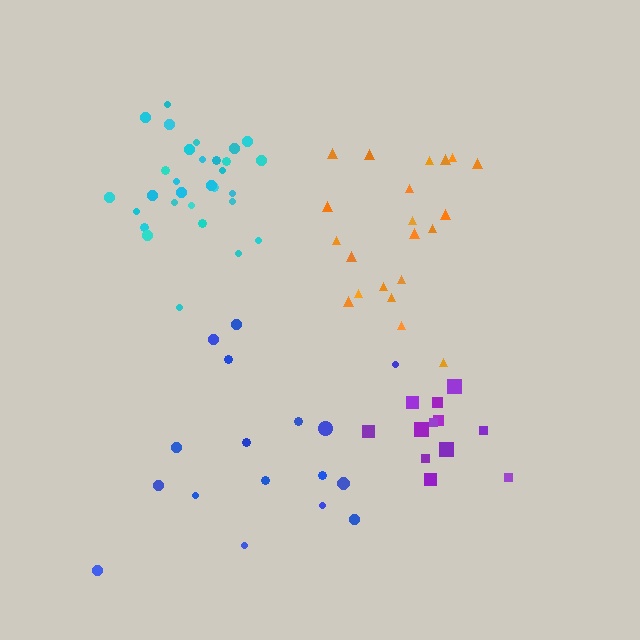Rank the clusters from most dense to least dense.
cyan, purple, orange, blue.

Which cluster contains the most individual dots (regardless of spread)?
Cyan (30).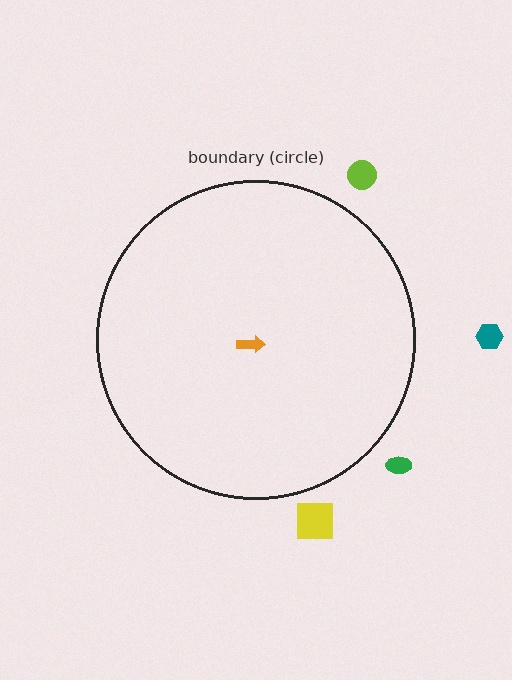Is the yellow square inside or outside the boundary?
Outside.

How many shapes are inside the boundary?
1 inside, 4 outside.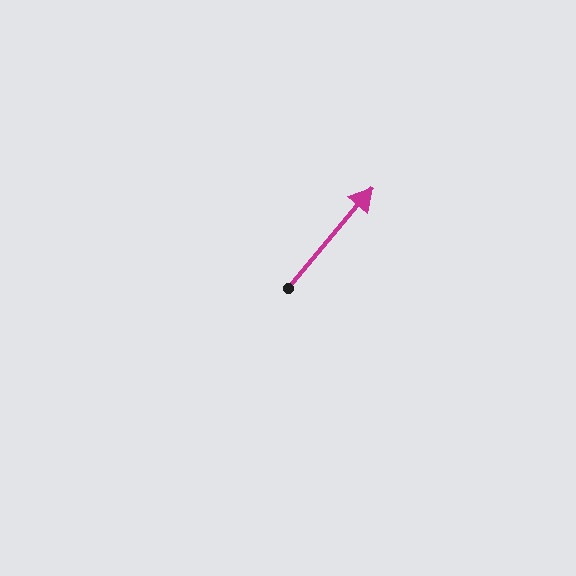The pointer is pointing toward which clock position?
Roughly 1 o'clock.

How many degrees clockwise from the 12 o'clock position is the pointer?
Approximately 40 degrees.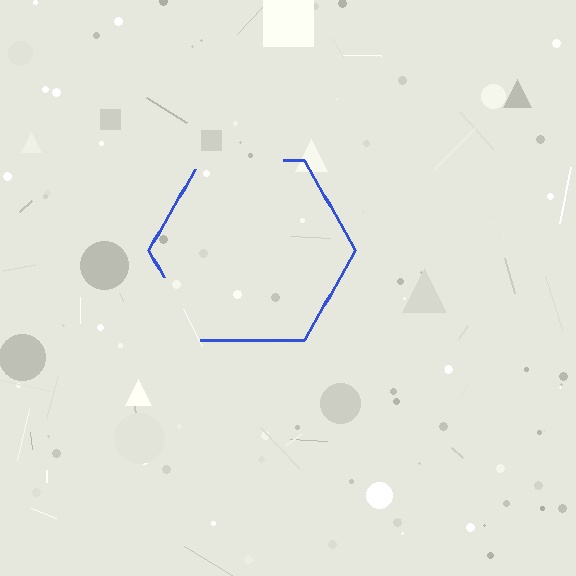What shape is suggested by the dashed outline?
The dashed outline suggests a hexagon.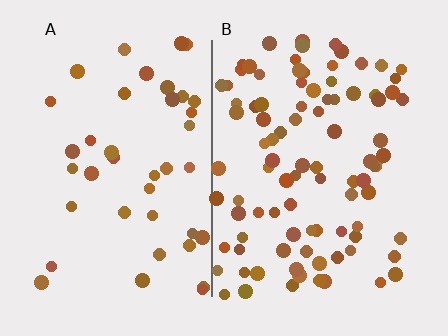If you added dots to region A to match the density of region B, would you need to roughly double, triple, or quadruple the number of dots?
Approximately double.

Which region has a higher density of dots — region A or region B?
B (the right).